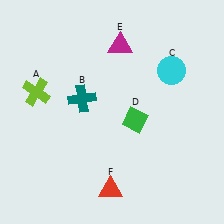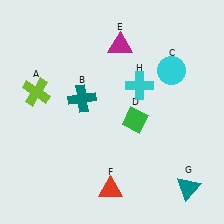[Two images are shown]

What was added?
A teal triangle (G), a cyan cross (H) were added in Image 2.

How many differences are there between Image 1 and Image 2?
There are 2 differences between the two images.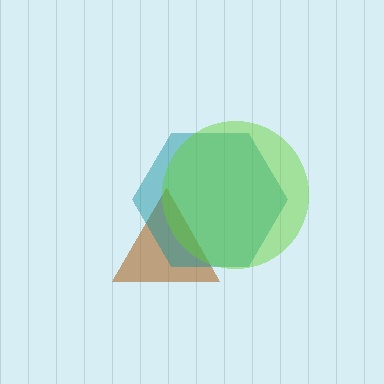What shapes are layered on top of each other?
The layered shapes are: a brown triangle, a teal hexagon, a lime circle.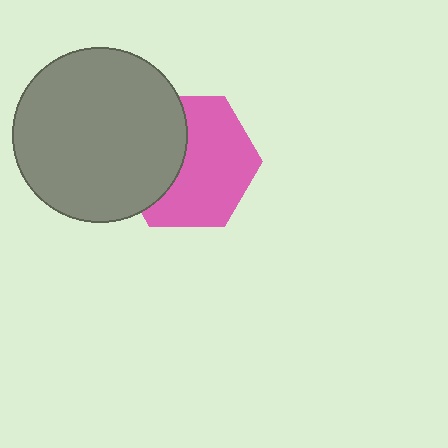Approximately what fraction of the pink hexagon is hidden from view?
Roughly 39% of the pink hexagon is hidden behind the gray circle.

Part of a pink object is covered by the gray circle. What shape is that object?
It is a hexagon.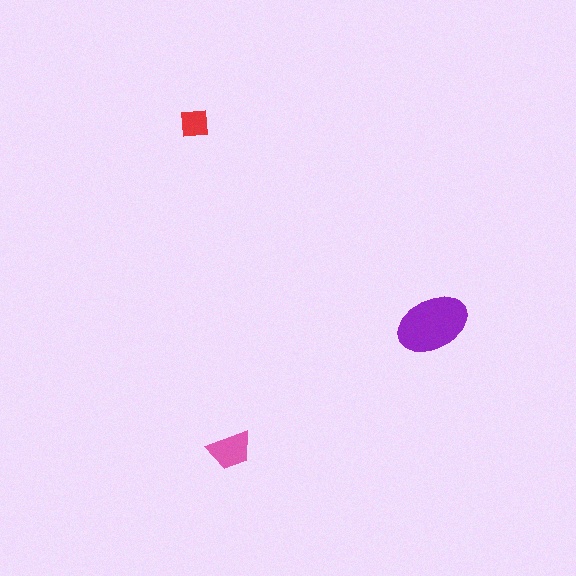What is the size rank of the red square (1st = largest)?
3rd.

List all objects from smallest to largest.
The red square, the pink trapezoid, the purple ellipse.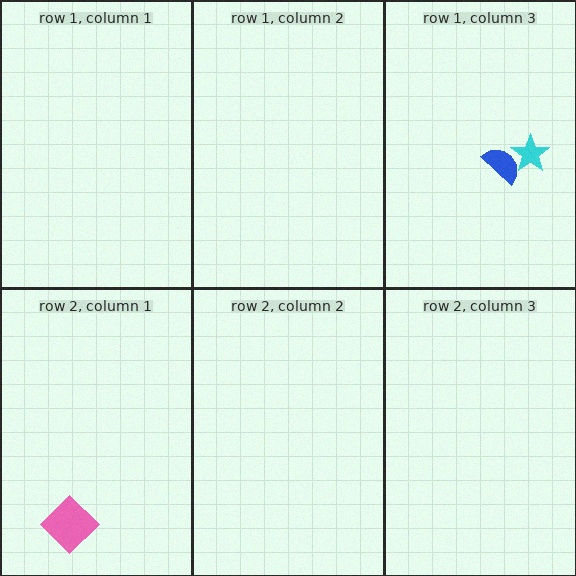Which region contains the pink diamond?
The row 2, column 1 region.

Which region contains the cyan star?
The row 1, column 3 region.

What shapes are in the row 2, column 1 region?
The pink diamond.